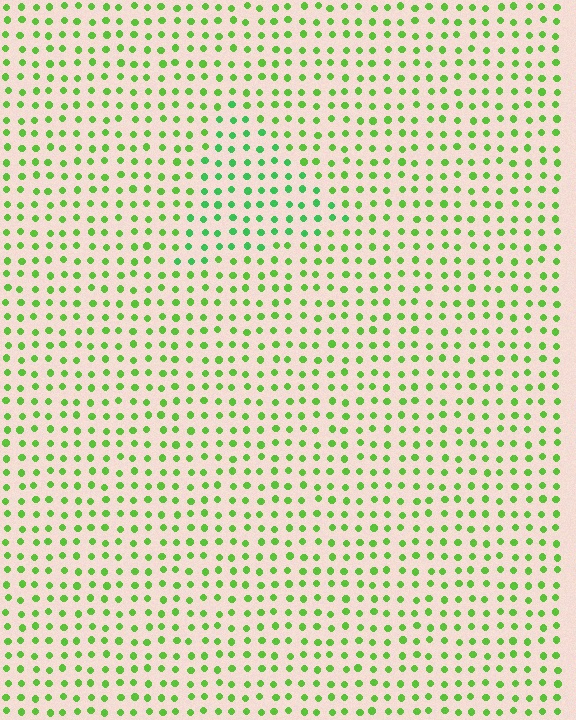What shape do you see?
I see a triangle.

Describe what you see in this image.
The image is filled with small lime elements in a uniform arrangement. A triangle-shaped region is visible where the elements are tinted to a slightly different hue, forming a subtle color boundary.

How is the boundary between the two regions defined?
The boundary is defined purely by a slight shift in hue (about 27 degrees). Spacing, size, and orientation are identical on both sides.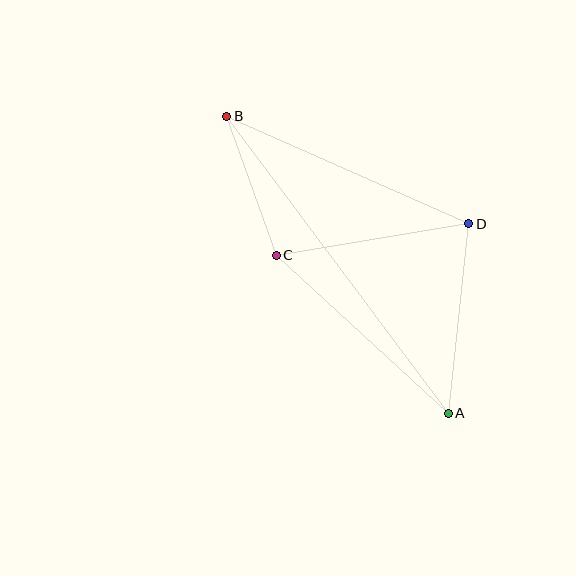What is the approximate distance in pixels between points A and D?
The distance between A and D is approximately 191 pixels.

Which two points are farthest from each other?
Points A and B are farthest from each other.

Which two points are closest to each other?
Points B and C are closest to each other.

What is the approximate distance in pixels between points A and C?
The distance between A and C is approximately 233 pixels.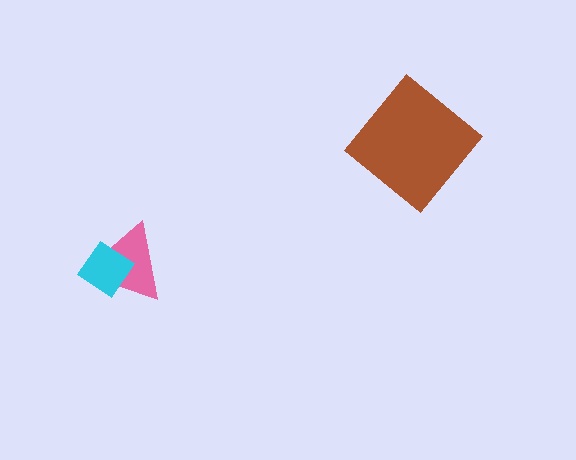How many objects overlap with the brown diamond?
0 objects overlap with the brown diamond.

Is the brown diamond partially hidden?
No, no other shape covers it.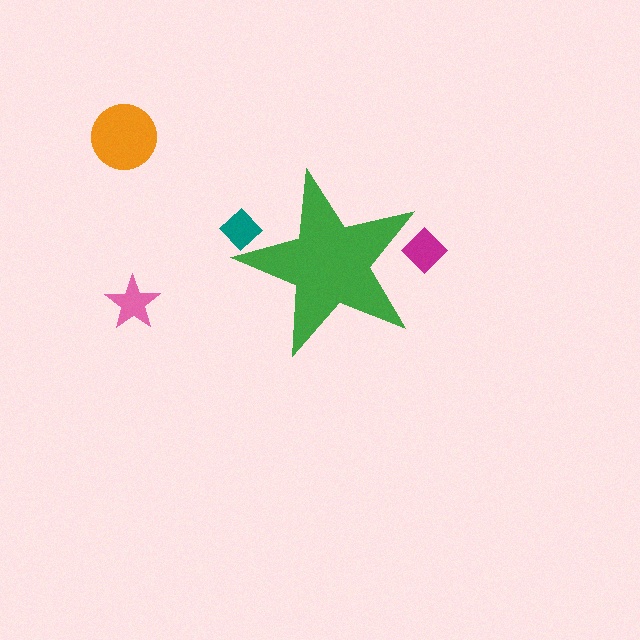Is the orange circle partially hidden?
No, the orange circle is fully visible.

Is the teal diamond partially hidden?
Yes, the teal diamond is partially hidden behind the green star.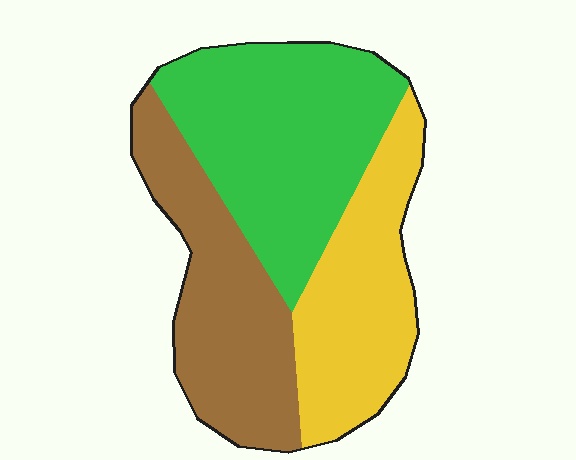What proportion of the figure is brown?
Brown covers about 30% of the figure.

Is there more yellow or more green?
Green.